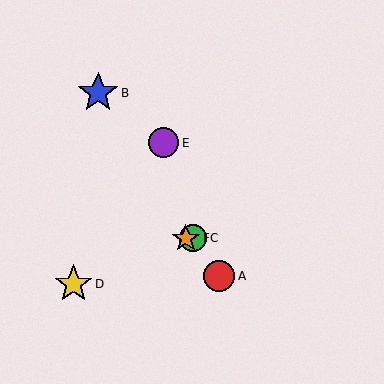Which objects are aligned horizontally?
Objects C, F are aligned horizontally.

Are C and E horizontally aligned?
No, C is at y≈238 and E is at y≈143.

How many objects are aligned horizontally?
2 objects (C, F) are aligned horizontally.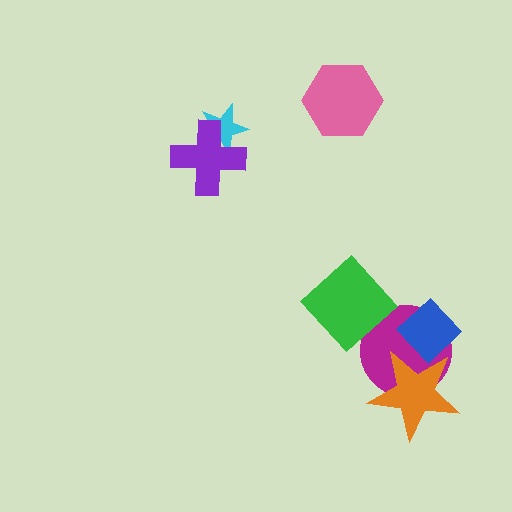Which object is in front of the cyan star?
The purple cross is in front of the cyan star.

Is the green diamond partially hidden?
No, no other shape covers it.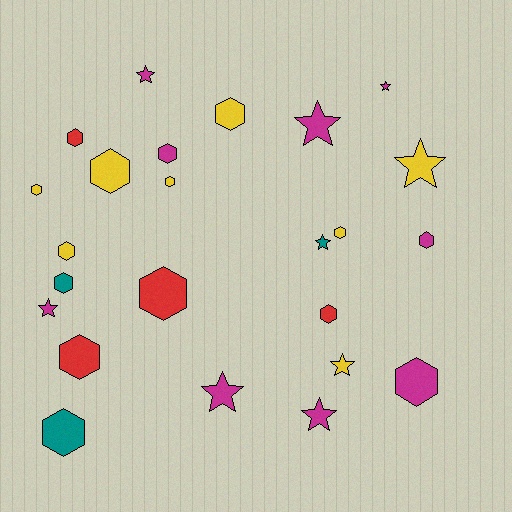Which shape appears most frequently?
Hexagon, with 15 objects.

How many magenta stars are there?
There are 6 magenta stars.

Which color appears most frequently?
Magenta, with 9 objects.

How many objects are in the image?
There are 24 objects.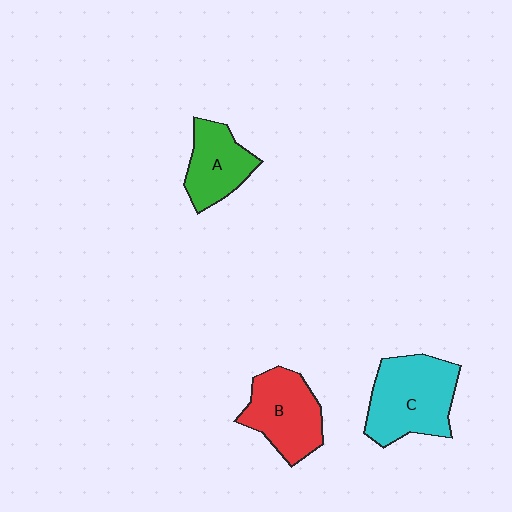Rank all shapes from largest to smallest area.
From largest to smallest: C (cyan), B (red), A (green).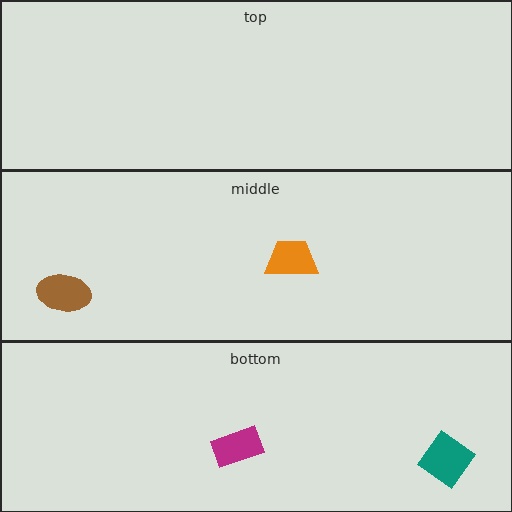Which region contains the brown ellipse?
The middle region.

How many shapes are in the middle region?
2.